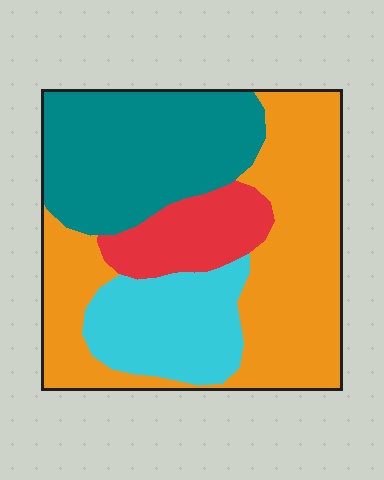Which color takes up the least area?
Red, at roughly 10%.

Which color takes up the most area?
Orange, at roughly 40%.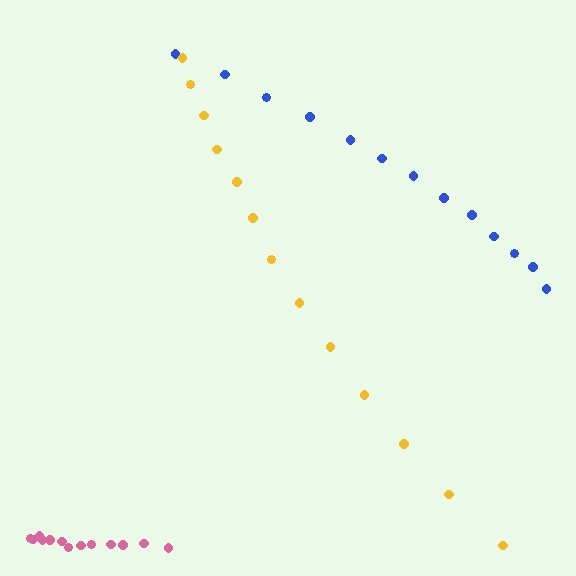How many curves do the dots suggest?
There are 3 distinct paths.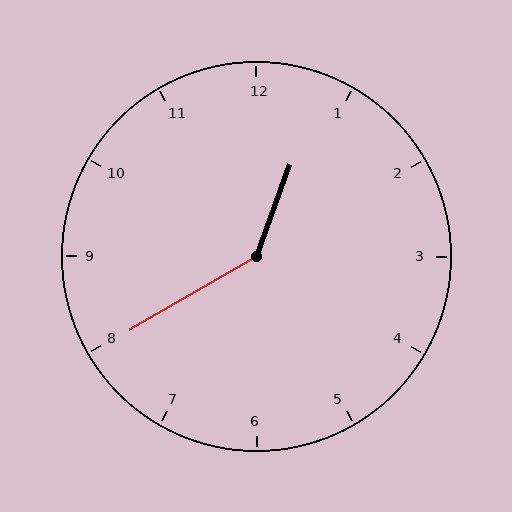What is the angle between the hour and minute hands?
Approximately 140 degrees.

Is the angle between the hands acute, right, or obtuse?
It is obtuse.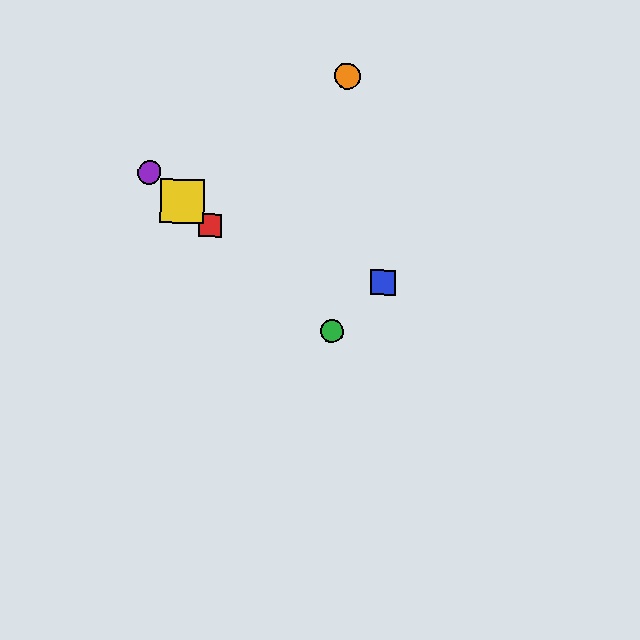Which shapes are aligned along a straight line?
The red square, the green circle, the yellow square, the purple circle are aligned along a straight line.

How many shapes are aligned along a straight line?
4 shapes (the red square, the green circle, the yellow square, the purple circle) are aligned along a straight line.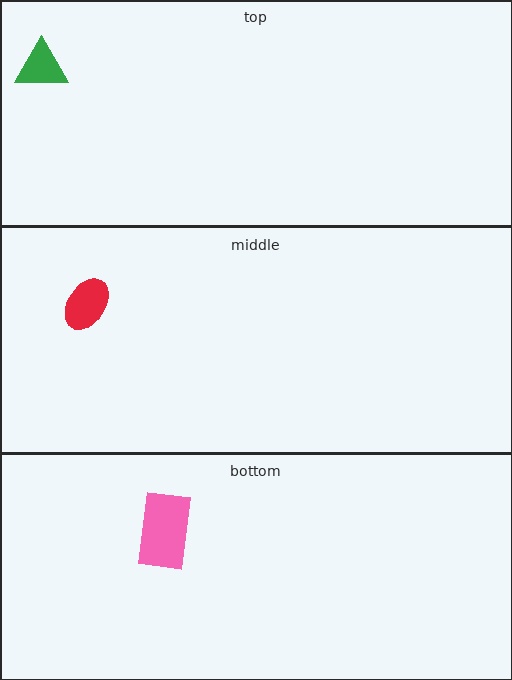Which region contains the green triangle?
The top region.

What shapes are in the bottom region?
The pink rectangle.